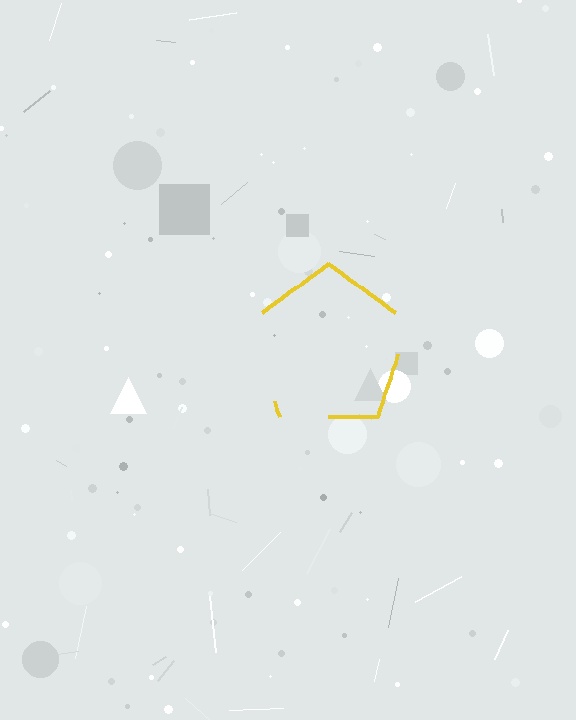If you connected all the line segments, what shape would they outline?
They would outline a pentagon.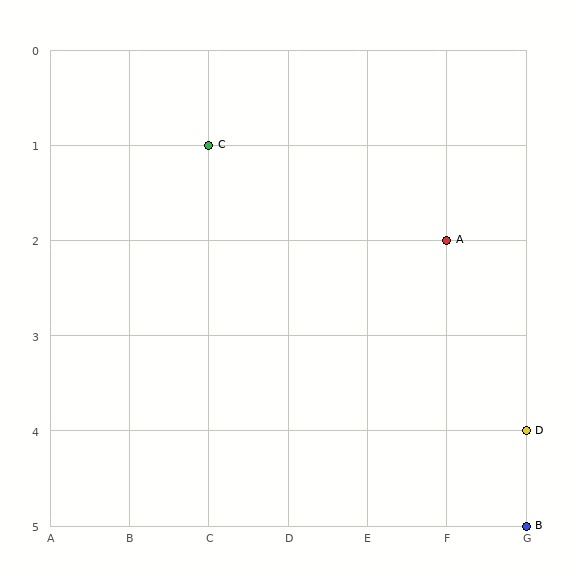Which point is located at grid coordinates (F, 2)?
Point A is at (F, 2).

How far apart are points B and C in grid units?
Points B and C are 4 columns and 4 rows apart (about 5.7 grid units diagonally).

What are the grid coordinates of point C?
Point C is at grid coordinates (C, 1).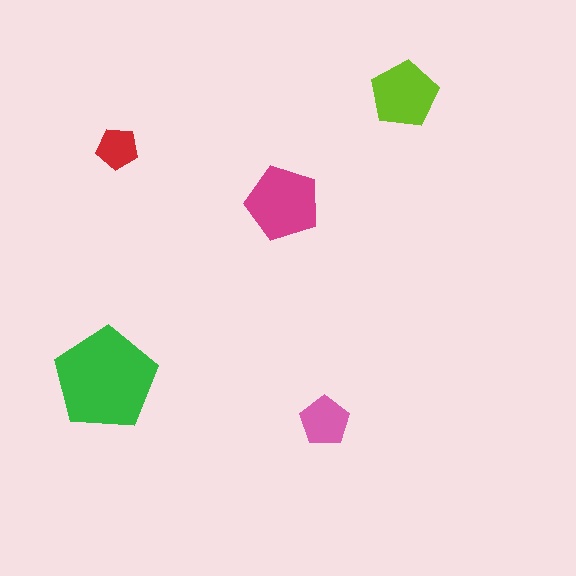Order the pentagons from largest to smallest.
the green one, the magenta one, the lime one, the pink one, the red one.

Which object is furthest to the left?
The green pentagon is leftmost.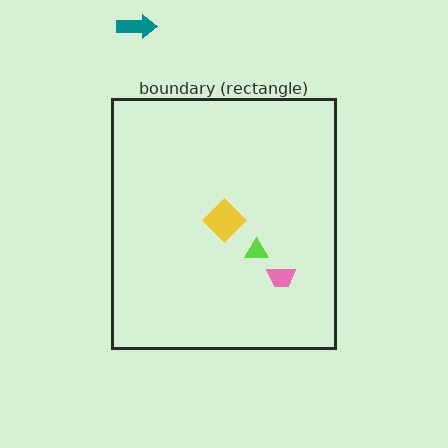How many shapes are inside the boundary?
3 inside, 1 outside.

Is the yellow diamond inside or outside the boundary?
Inside.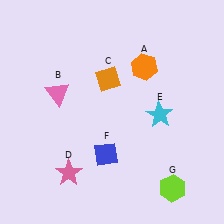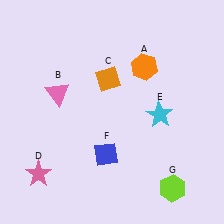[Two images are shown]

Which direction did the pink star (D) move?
The pink star (D) moved left.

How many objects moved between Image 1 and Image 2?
1 object moved between the two images.